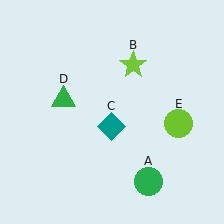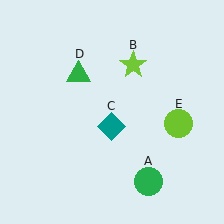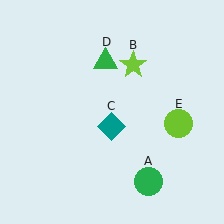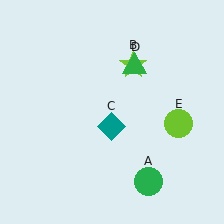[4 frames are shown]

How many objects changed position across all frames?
1 object changed position: green triangle (object D).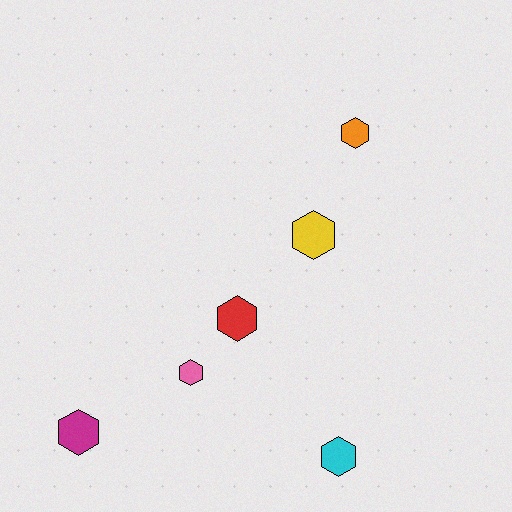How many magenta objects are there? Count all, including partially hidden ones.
There is 1 magenta object.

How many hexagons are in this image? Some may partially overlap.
There are 6 hexagons.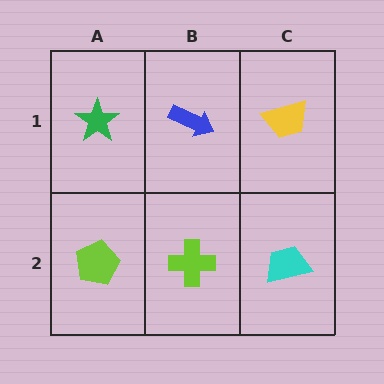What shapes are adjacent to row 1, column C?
A cyan trapezoid (row 2, column C), a blue arrow (row 1, column B).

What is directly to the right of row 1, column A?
A blue arrow.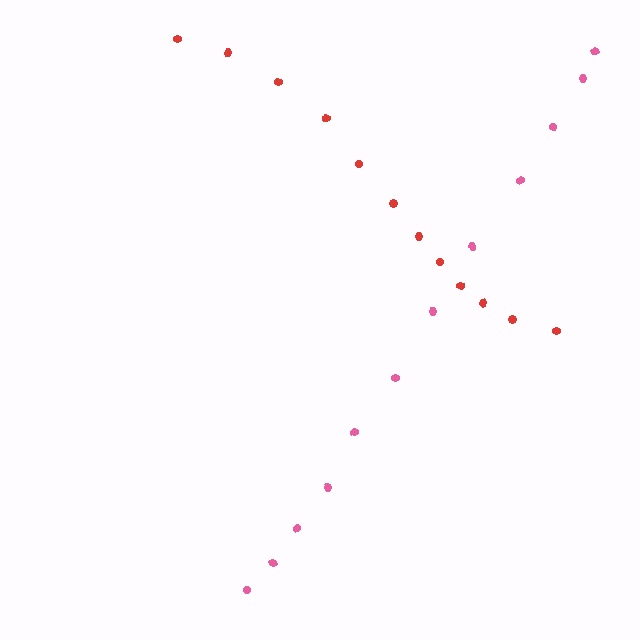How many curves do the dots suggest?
There are 2 distinct paths.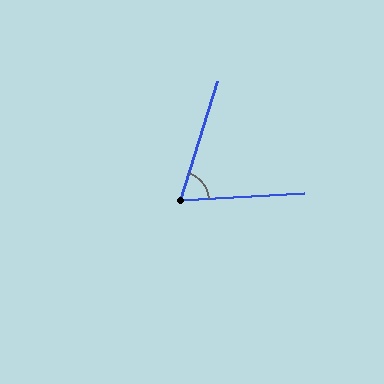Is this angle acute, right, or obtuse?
It is acute.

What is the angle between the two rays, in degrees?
Approximately 69 degrees.